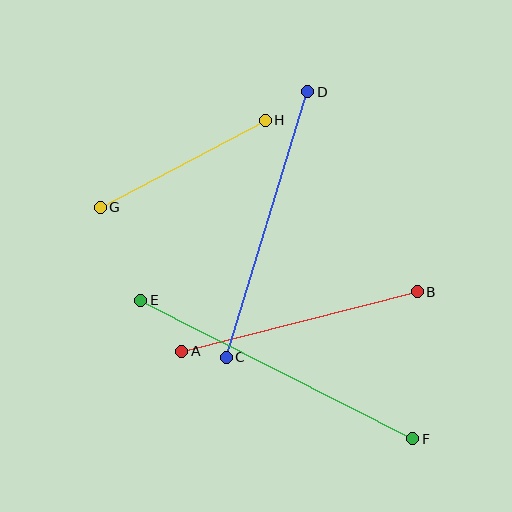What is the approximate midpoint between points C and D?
The midpoint is at approximately (267, 225) pixels.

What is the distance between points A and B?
The distance is approximately 243 pixels.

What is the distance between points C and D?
The distance is approximately 278 pixels.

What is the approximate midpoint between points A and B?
The midpoint is at approximately (300, 321) pixels.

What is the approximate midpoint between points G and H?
The midpoint is at approximately (183, 164) pixels.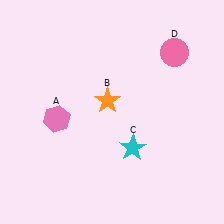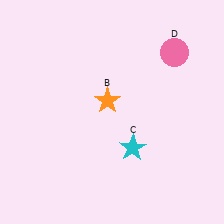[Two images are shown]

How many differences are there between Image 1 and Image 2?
There is 1 difference between the two images.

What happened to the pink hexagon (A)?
The pink hexagon (A) was removed in Image 2. It was in the bottom-left area of Image 1.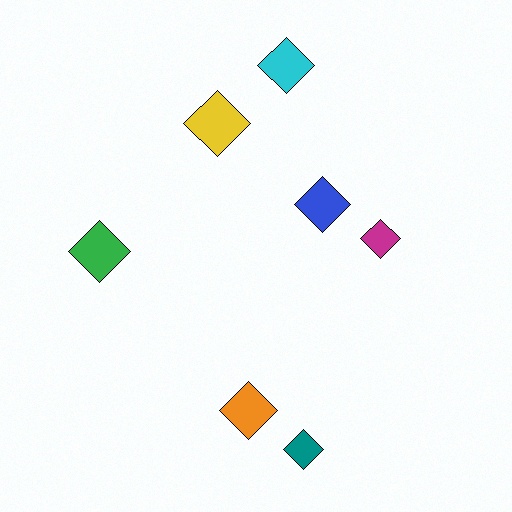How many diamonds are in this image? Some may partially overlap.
There are 7 diamonds.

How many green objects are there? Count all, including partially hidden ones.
There is 1 green object.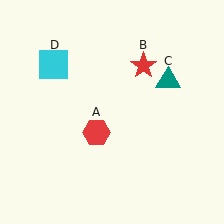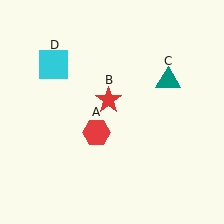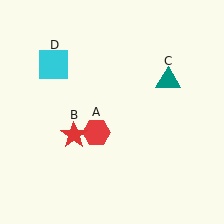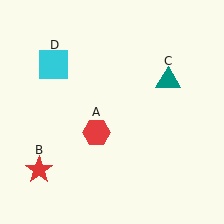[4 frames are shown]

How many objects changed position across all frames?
1 object changed position: red star (object B).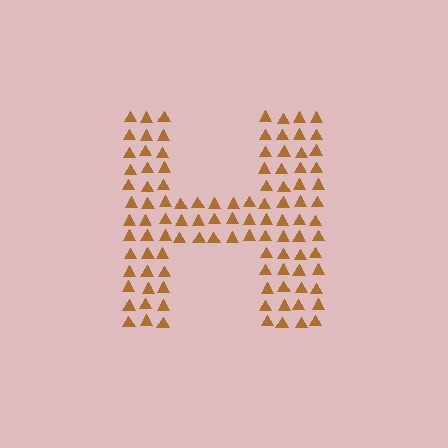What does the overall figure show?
The overall figure shows the letter H.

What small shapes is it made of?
It is made of small triangles.